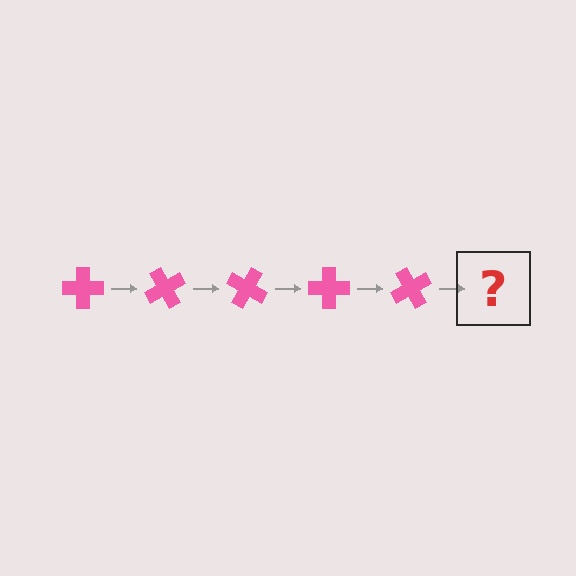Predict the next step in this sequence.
The next step is a pink cross rotated 300 degrees.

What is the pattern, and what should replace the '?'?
The pattern is that the cross rotates 60 degrees each step. The '?' should be a pink cross rotated 300 degrees.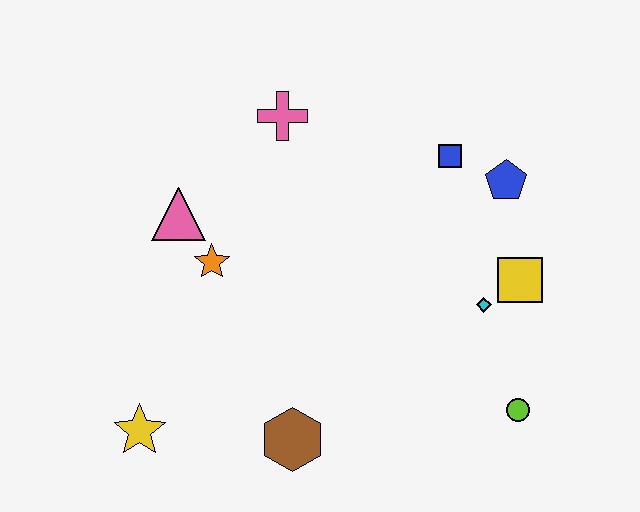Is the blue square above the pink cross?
No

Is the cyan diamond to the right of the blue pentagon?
No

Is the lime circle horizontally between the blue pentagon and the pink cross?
No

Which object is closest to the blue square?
The blue pentagon is closest to the blue square.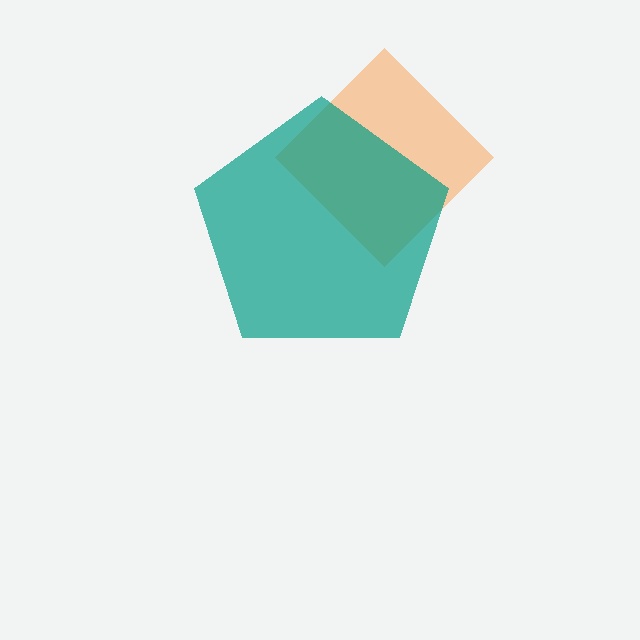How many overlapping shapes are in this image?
There are 2 overlapping shapes in the image.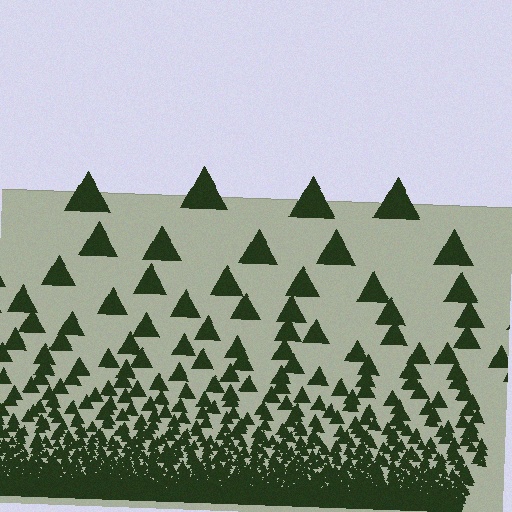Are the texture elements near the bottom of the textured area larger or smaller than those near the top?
Smaller. The gradient is inverted — elements near the bottom are smaller and denser.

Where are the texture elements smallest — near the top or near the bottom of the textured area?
Near the bottom.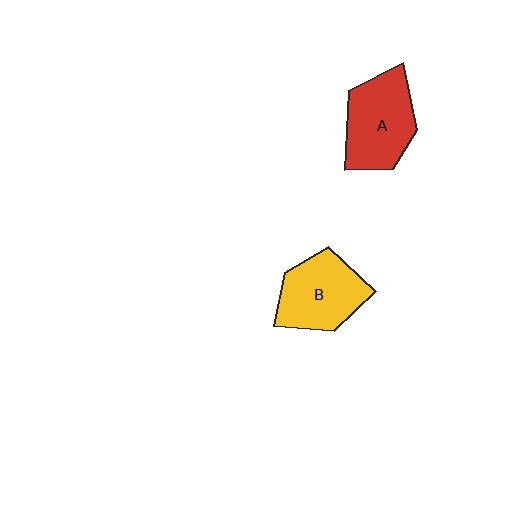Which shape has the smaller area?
Shape B (yellow).